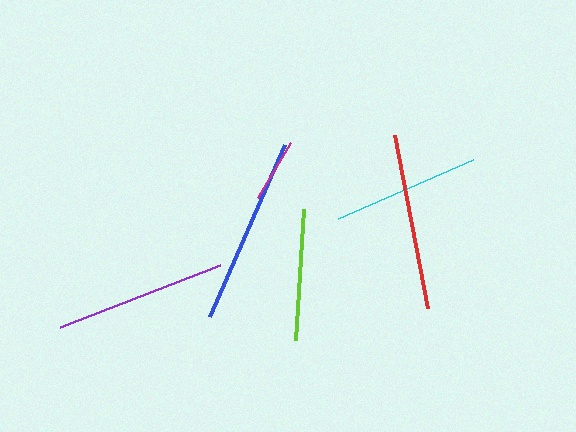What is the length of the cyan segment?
The cyan segment is approximately 147 pixels long.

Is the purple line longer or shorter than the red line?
The red line is longer than the purple line.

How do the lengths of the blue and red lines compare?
The blue and red lines are approximately the same length.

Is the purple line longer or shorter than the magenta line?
The purple line is longer than the magenta line.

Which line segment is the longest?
The blue line is the longest at approximately 187 pixels.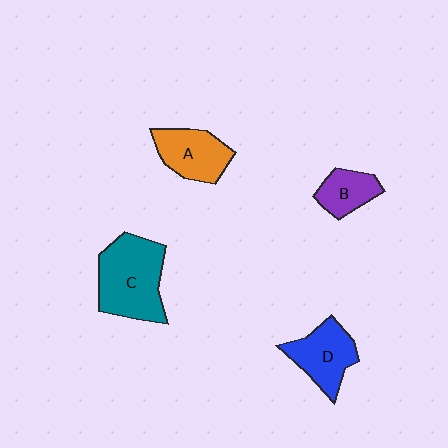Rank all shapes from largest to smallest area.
From largest to smallest: C (teal), D (blue), A (orange), B (purple).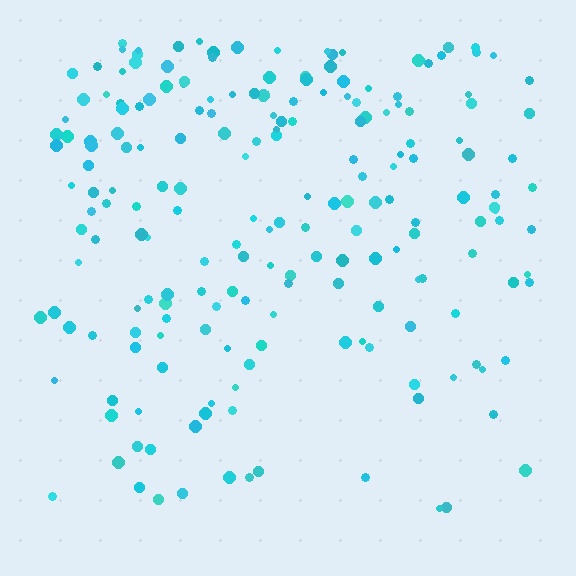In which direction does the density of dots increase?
From bottom to top, with the top side densest.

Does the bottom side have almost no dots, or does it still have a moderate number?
Still a moderate number, just noticeably fewer than the top.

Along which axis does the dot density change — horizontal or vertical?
Vertical.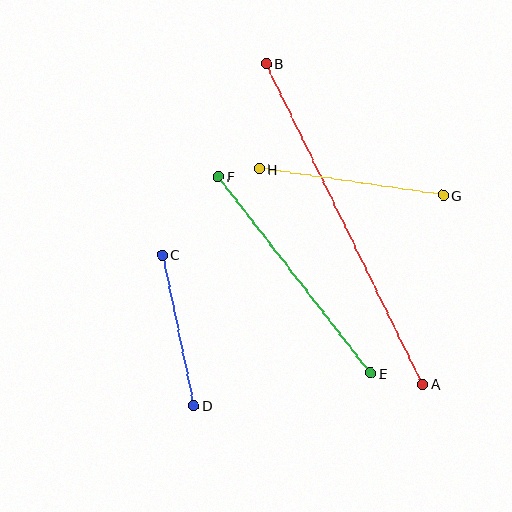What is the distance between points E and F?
The distance is approximately 249 pixels.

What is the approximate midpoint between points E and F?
The midpoint is at approximately (294, 275) pixels.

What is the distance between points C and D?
The distance is approximately 154 pixels.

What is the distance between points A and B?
The distance is approximately 357 pixels.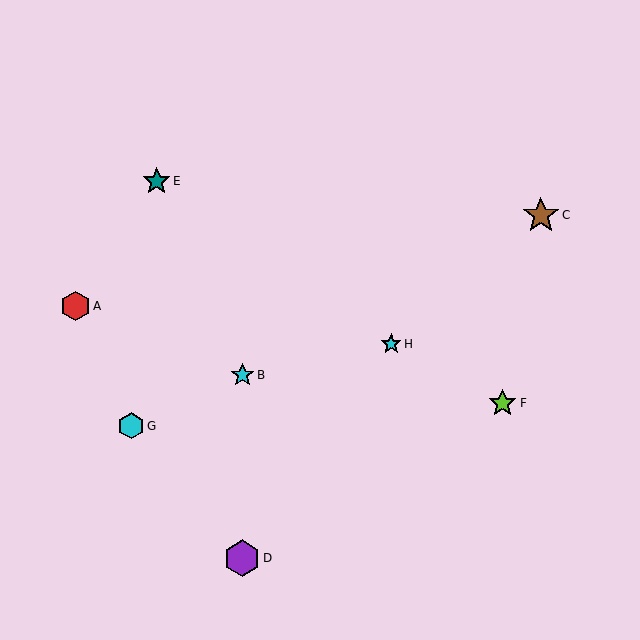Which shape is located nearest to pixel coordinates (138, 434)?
The cyan hexagon (labeled G) at (131, 426) is nearest to that location.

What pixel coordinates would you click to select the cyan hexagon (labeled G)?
Click at (131, 426) to select the cyan hexagon G.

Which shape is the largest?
The purple hexagon (labeled D) is the largest.